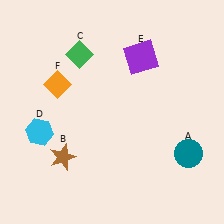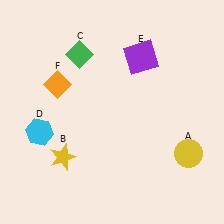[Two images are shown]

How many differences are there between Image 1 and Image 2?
There are 2 differences between the two images.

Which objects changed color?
A changed from teal to yellow. B changed from brown to yellow.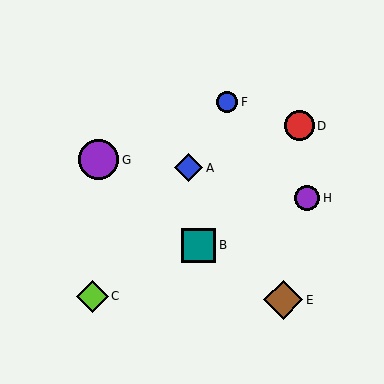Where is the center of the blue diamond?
The center of the blue diamond is at (189, 168).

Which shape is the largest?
The purple circle (labeled G) is the largest.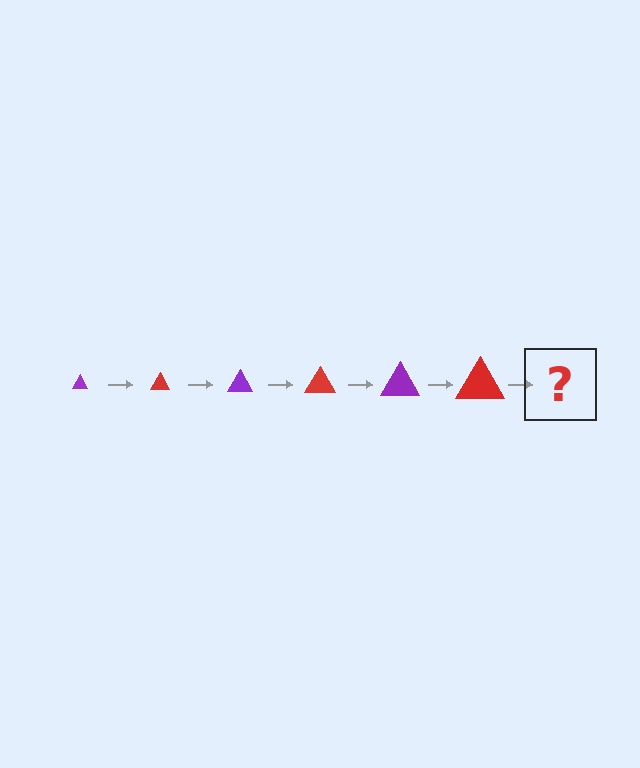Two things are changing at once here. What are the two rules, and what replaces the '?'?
The two rules are that the triangle grows larger each step and the color cycles through purple and red. The '?' should be a purple triangle, larger than the previous one.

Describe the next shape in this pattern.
It should be a purple triangle, larger than the previous one.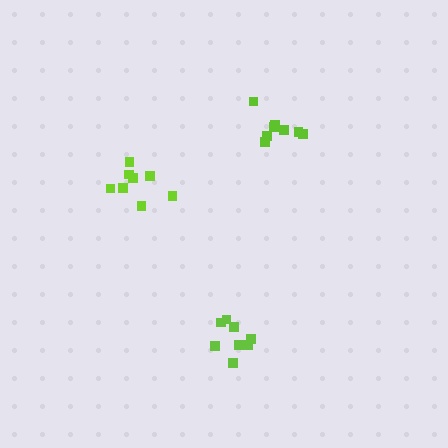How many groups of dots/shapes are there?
There are 3 groups.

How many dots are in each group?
Group 1: 8 dots, Group 2: 8 dots, Group 3: 8 dots (24 total).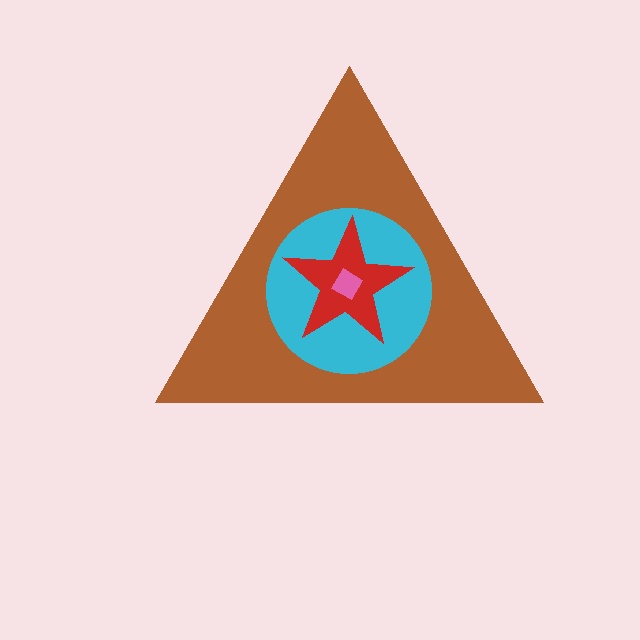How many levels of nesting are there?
4.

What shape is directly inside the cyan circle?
The red star.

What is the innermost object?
The pink diamond.